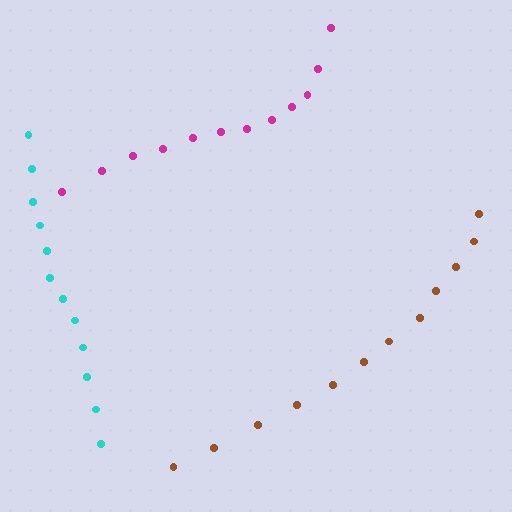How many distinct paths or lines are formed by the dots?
There are 3 distinct paths.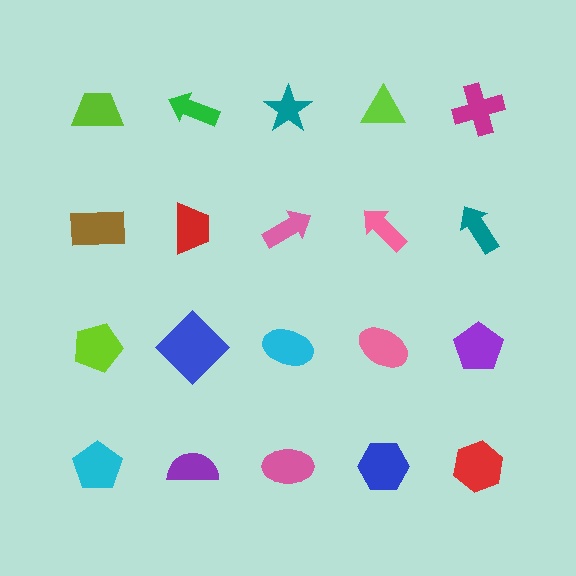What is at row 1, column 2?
A green arrow.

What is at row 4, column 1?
A cyan pentagon.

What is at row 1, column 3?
A teal star.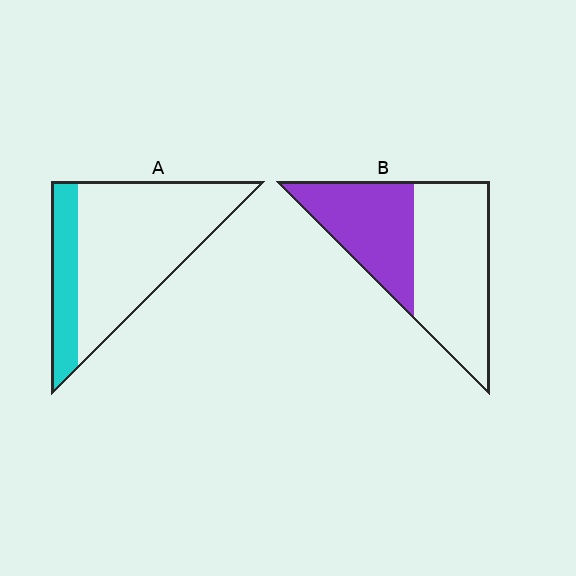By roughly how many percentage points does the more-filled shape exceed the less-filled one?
By roughly 20 percentage points (B over A).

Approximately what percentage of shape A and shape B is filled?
A is approximately 25% and B is approximately 40%.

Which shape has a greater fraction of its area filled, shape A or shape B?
Shape B.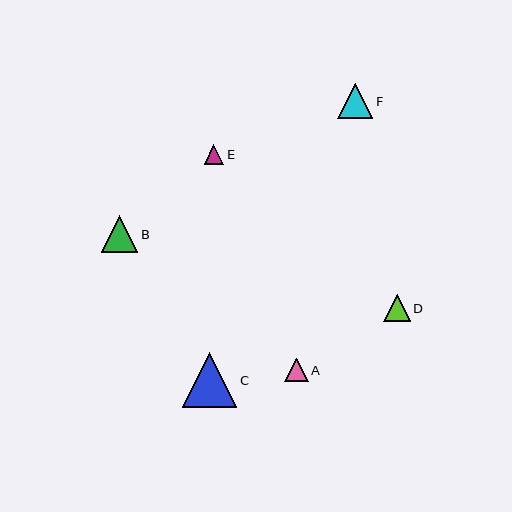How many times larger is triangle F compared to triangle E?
Triangle F is approximately 1.8 times the size of triangle E.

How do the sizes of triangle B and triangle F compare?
Triangle B and triangle F are approximately the same size.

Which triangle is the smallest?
Triangle E is the smallest with a size of approximately 20 pixels.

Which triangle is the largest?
Triangle C is the largest with a size of approximately 54 pixels.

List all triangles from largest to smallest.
From largest to smallest: C, B, F, D, A, E.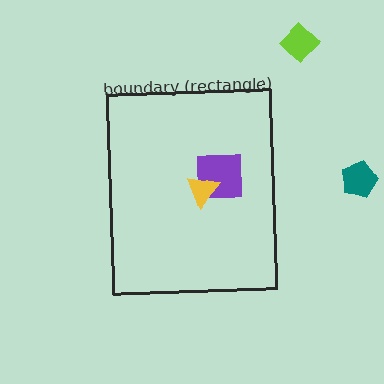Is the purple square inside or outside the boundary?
Inside.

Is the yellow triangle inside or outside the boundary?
Inside.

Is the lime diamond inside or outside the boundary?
Outside.